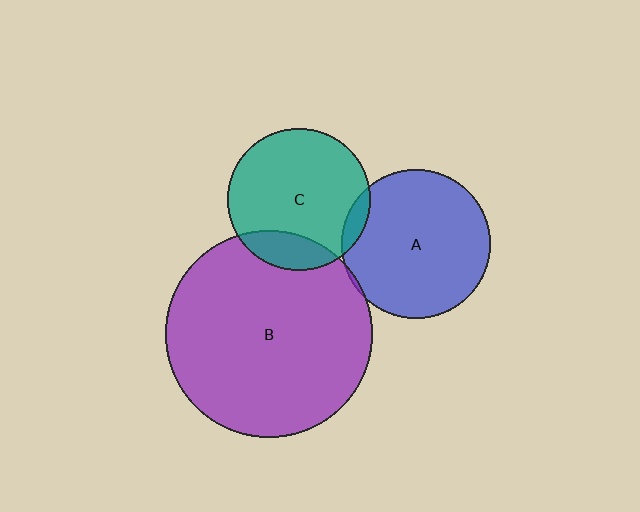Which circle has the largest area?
Circle B (purple).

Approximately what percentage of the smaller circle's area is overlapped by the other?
Approximately 5%.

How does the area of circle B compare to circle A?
Approximately 1.9 times.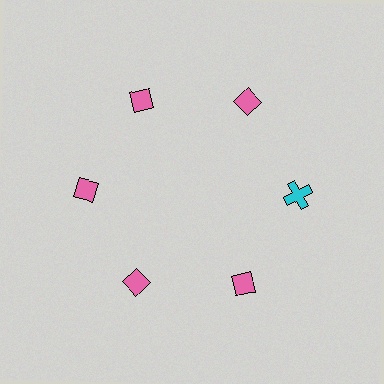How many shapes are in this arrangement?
There are 6 shapes arranged in a ring pattern.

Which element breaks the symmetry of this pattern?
The cyan cross at roughly the 3 o'clock position breaks the symmetry. All other shapes are pink diamonds.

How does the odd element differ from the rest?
It differs in both color (cyan instead of pink) and shape (cross instead of diamond).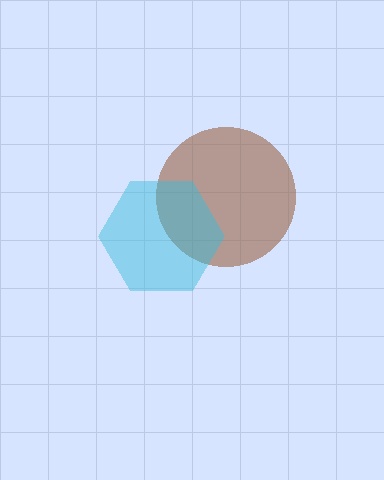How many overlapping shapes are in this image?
There are 2 overlapping shapes in the image.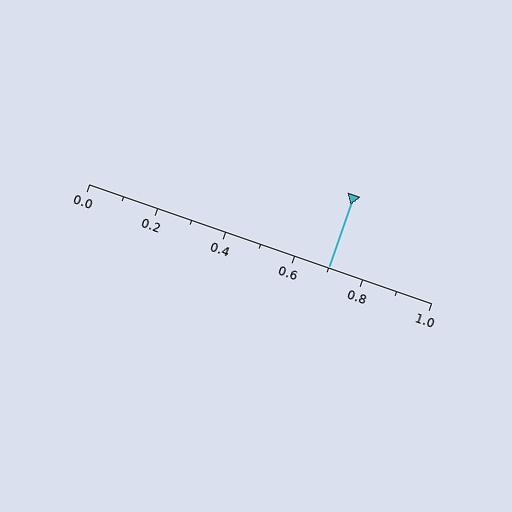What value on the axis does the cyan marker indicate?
The marker indicates approximately 0.7.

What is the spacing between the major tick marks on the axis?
The major ticks are spaced 0.2 apart.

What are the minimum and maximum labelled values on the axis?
The axis runs from 0.0 to 1.0.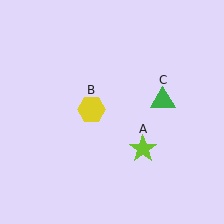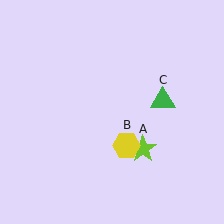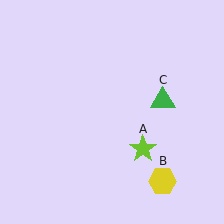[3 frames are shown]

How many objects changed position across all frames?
1 object changed position: yellow hexagon (object B).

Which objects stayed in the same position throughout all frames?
Lime star (object A) and green triangle (object C) remained stationary.